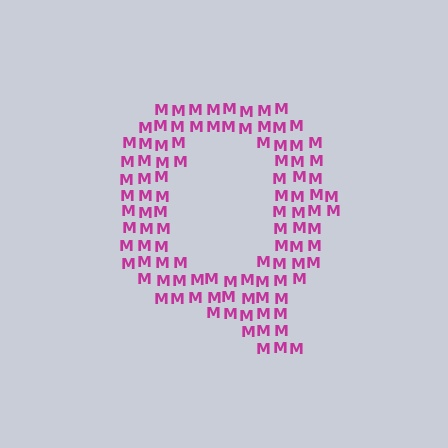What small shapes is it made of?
It is made of small letter M's.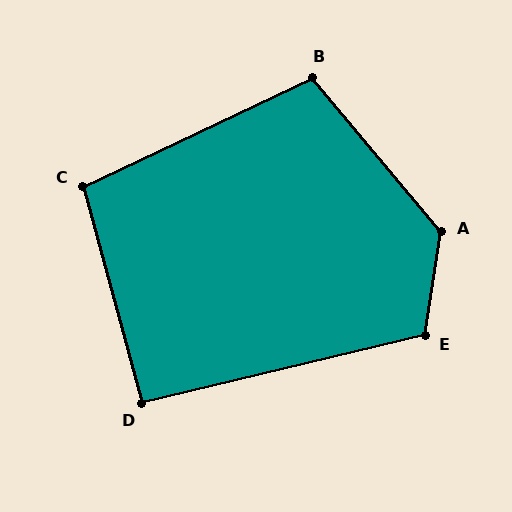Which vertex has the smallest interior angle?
D, at approximately 92 degrees.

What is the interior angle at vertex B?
Approximately 105 degrees (obtuse).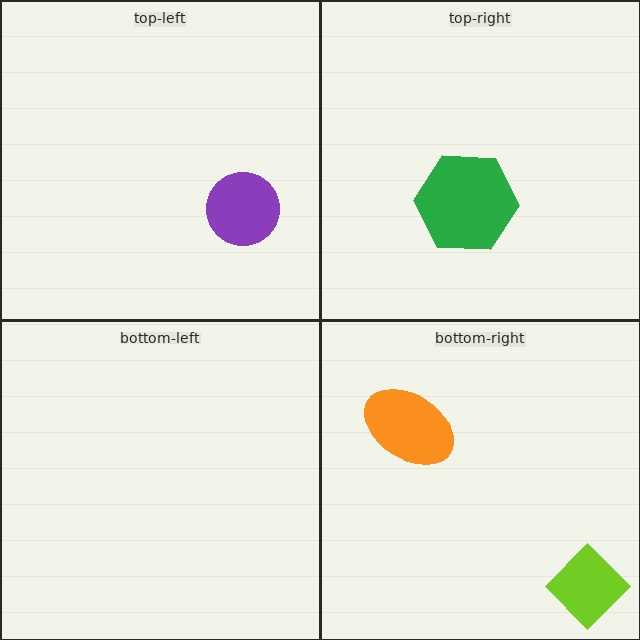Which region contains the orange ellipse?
The bottom-right region.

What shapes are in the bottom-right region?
The orange ellipse, the lime diamond.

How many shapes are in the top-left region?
1.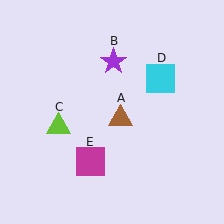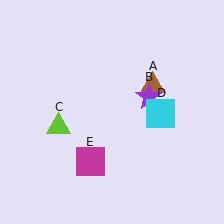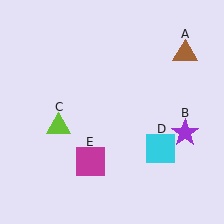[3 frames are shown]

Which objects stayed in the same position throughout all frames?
Lime triangle (object C) and magenta square (object E) remained stationary.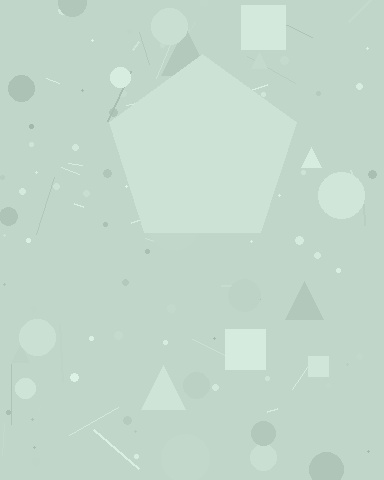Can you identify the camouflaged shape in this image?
The camouflaged shape is a pentagon.